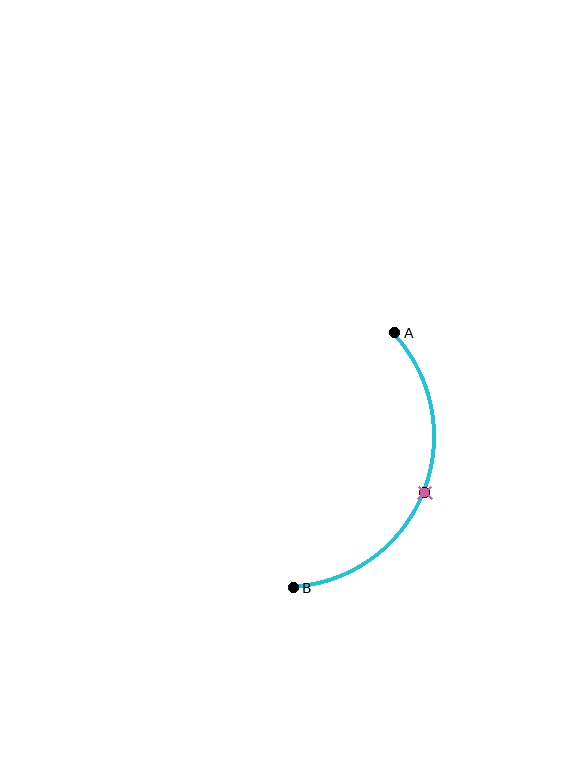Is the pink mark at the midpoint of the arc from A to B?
Yes. The pink mark lies on the arc at equal arc-length from both A and B — it is the arc midpoint.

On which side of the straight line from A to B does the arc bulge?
The arc bulges to the right of the straight line connecting A and B.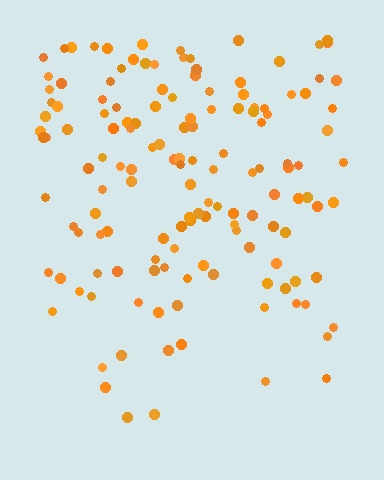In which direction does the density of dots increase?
From bottom to top, with the top side densest.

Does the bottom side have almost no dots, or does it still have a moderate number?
Still a moderate number, just noticeably fewer than the top.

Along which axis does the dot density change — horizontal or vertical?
Vertical.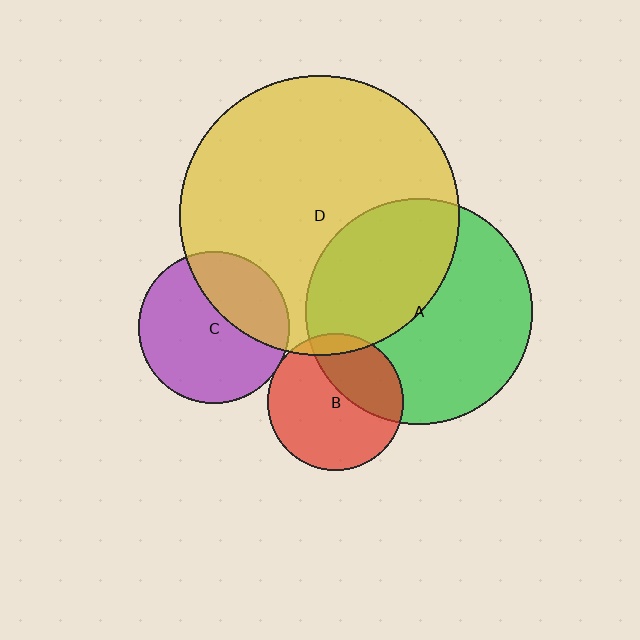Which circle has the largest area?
Circle D (yellow).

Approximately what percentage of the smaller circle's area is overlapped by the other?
Approximately 5%.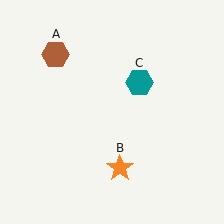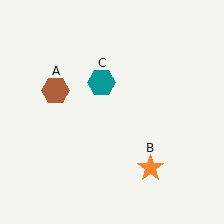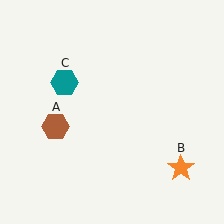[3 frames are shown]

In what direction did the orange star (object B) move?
The orange star (object B) moved right.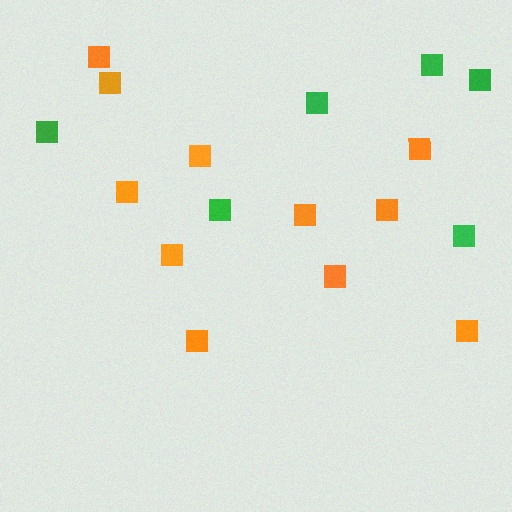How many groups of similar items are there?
There are 2 groups: one group of orange squares (11) and one group of green squares (6).